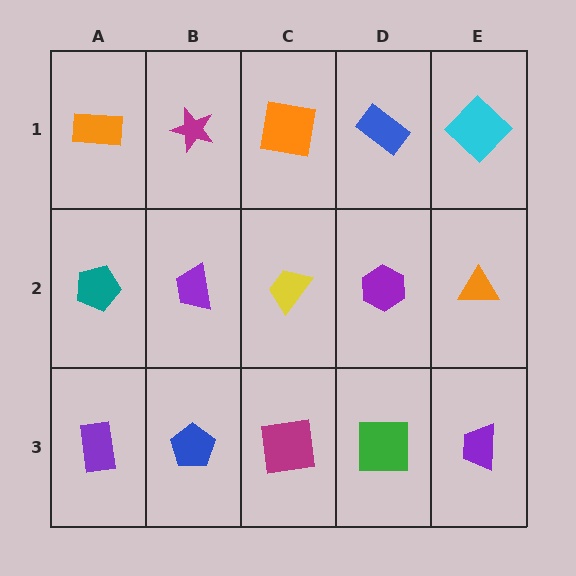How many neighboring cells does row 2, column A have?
3.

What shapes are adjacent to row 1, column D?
A purple hexagon (row 2, column D), an orange square (row 1, column C), a cyan diamond (row 1, column E).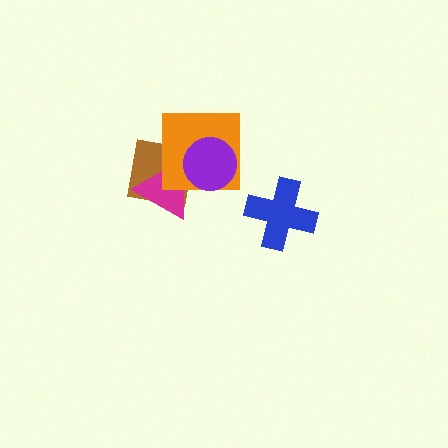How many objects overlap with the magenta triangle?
3 objects overlap with the magenta triangle.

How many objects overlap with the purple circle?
3 objects overlap with the purple circle.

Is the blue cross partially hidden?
No, no other shape covers it.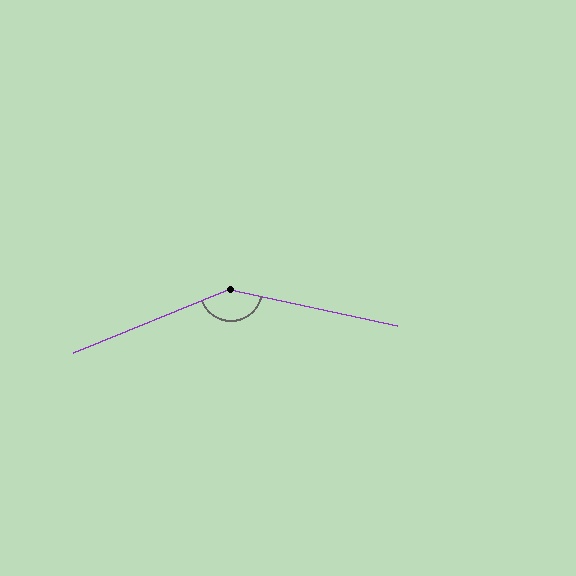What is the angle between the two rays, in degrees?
Approximately 146 degrees.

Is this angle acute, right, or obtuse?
It is obtuse.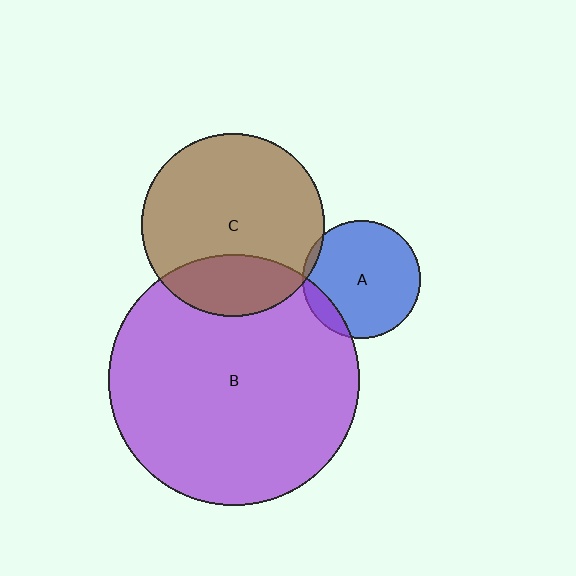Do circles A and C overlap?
Yes.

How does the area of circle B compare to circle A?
Approximately 4.6 times.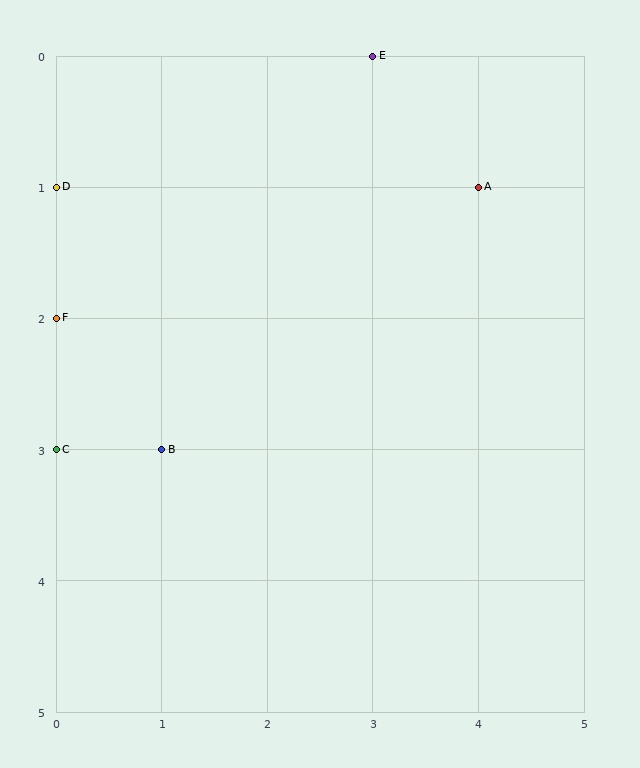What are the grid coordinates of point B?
Point B is at grid coordinates (1, 3).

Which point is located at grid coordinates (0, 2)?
Point F is at (0, 2).